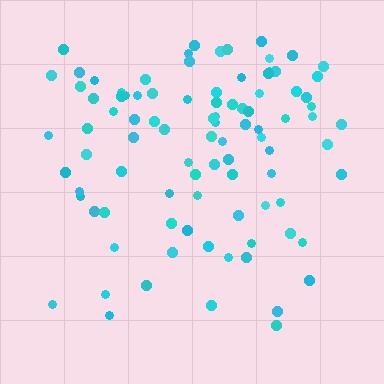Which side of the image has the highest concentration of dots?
The top.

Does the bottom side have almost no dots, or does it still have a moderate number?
Still a moderate number, just noticeably fewer than the top.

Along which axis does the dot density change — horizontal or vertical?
Vertical.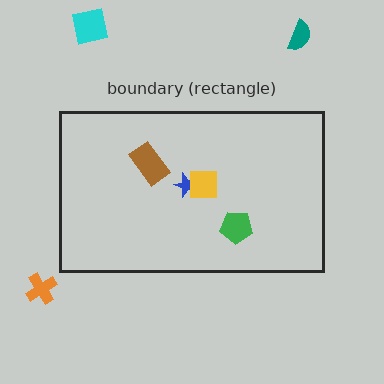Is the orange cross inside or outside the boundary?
Outside.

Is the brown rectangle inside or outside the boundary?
Inside.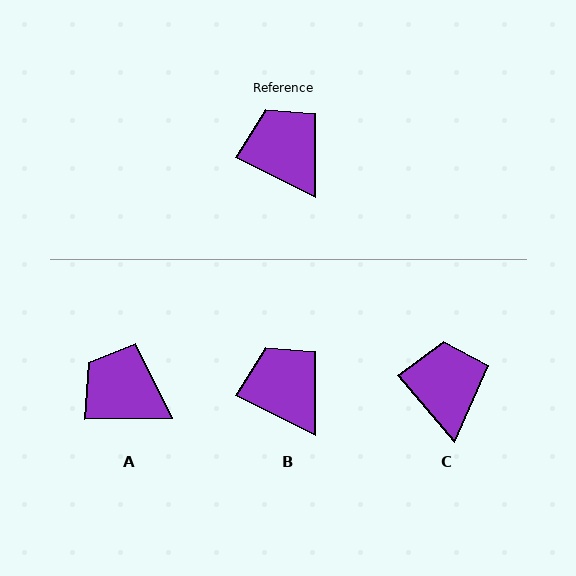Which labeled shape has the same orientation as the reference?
B.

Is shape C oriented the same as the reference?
No, it is off by about 23 degrees.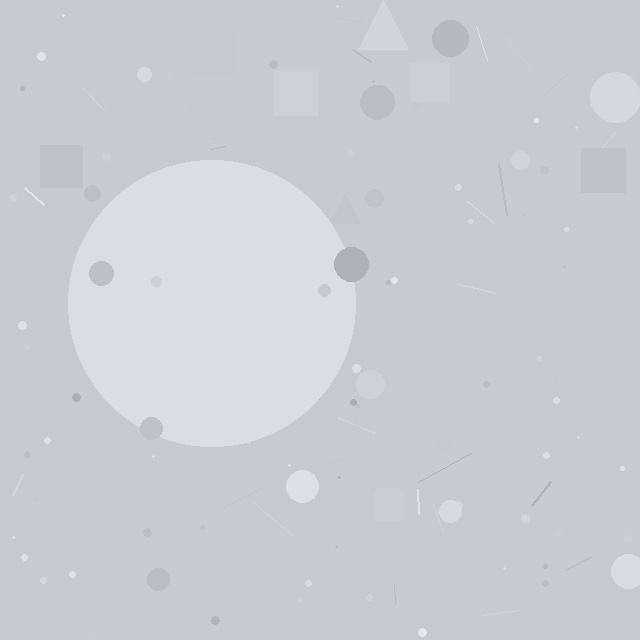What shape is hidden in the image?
A circle is hidden in the image.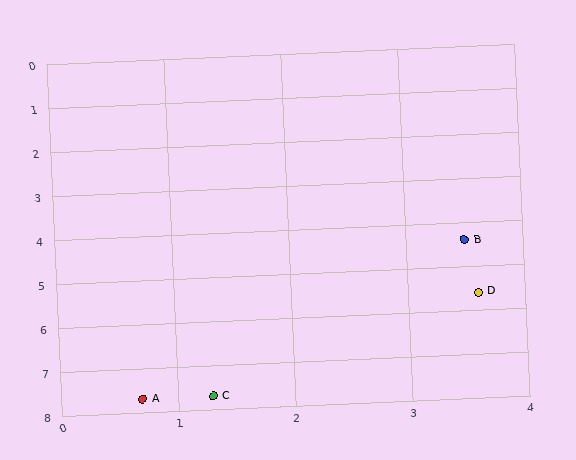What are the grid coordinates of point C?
Point C is at approximately (1.3, 7.7).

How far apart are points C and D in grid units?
Points C and D are about 3.1 grid units apart.